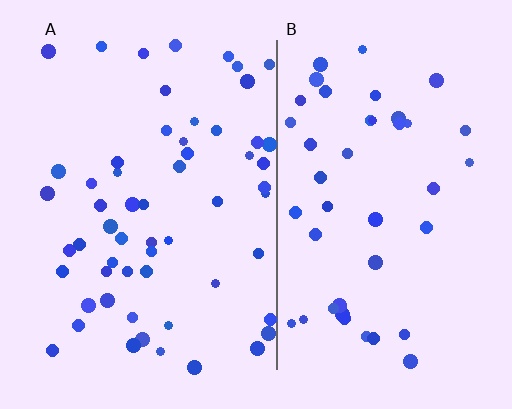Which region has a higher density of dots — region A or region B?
A (the left).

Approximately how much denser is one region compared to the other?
Approximately 1.3× — region A over region B.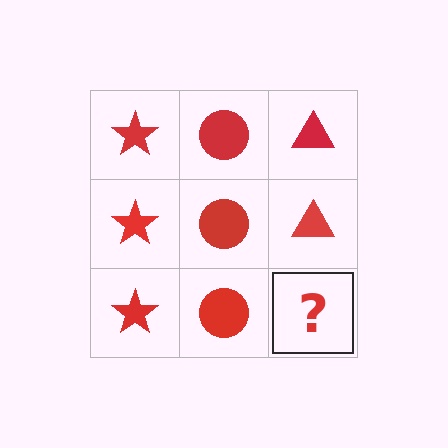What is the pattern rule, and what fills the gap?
The rule is that each column has a consistent shape. The gap should be filled with a red triangle.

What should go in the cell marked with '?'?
The missing cell should contain a red triangle.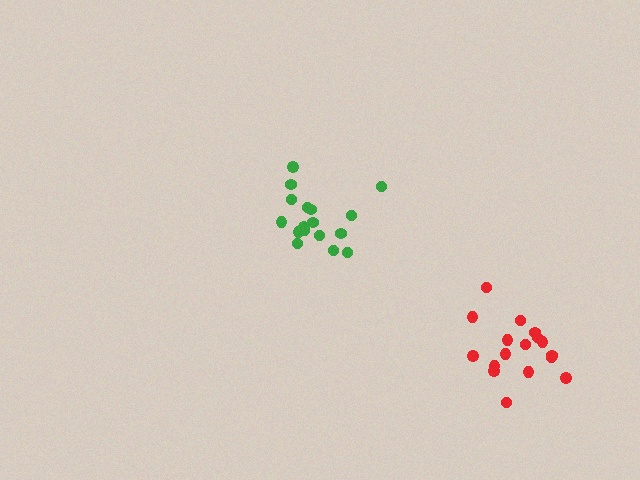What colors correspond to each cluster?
The clusters are colored: green, red.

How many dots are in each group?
Group 1: 17 dots, Group 2: 17 dots (34 total).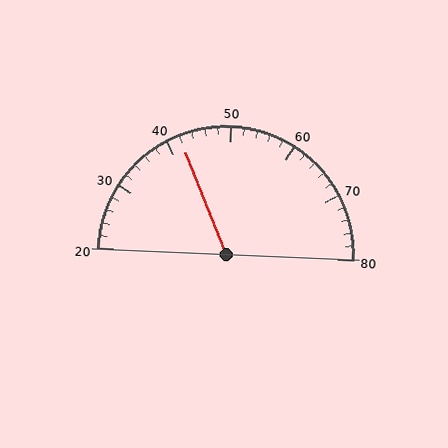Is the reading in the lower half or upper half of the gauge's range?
The reading is in the lower half of the range (20 to 80).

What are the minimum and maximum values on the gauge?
The gauge ranges from 20 to 80.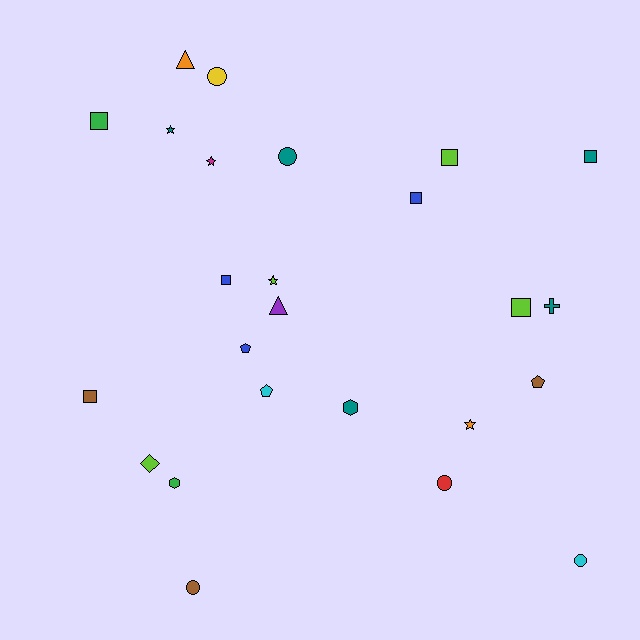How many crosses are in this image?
There is 1 cross.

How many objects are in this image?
There are 25 objects.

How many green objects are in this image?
There are 2 green objects.